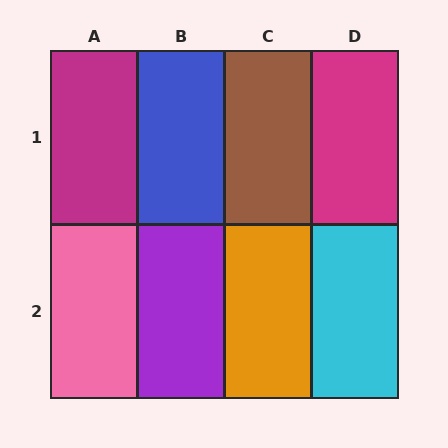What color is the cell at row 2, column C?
Orange.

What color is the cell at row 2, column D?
Cyan.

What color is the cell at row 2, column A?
Pink.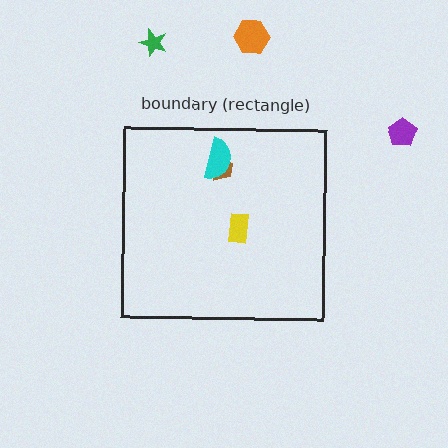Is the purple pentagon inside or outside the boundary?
Outside.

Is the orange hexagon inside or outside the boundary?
Outside.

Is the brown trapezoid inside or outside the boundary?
Inside.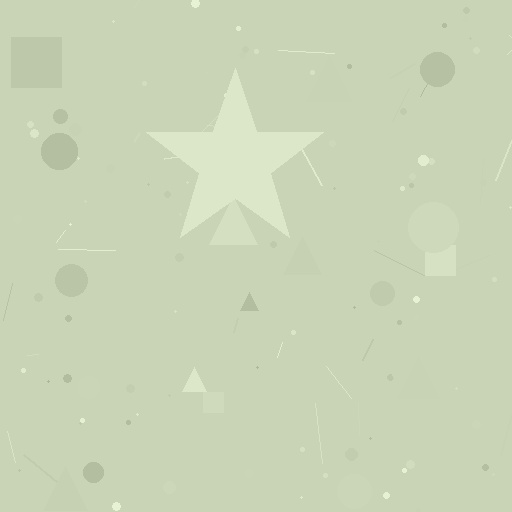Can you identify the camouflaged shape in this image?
The camouflaged shape is a star.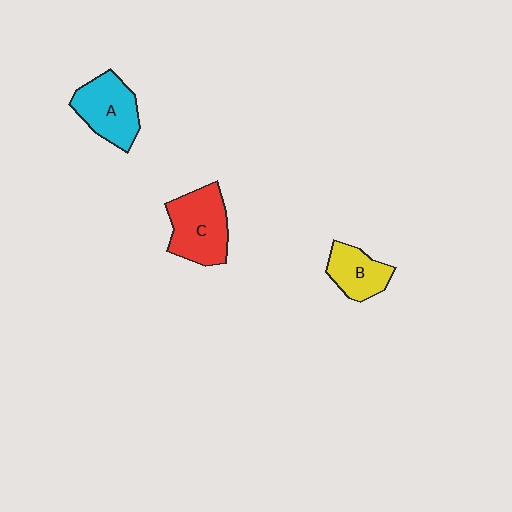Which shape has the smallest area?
Shape B (yellow).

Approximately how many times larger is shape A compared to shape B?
Approximately 1.4 times.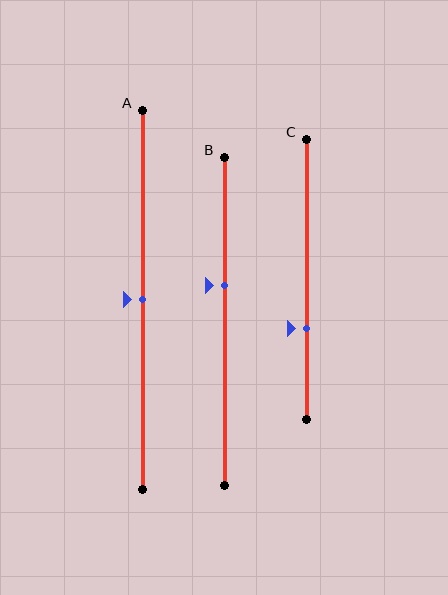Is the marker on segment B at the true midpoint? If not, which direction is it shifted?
No, the marker on segment B is shifted upward by about 11% of the segment length.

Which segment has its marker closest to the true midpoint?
Segment A has its marker closest to the true midpoint.